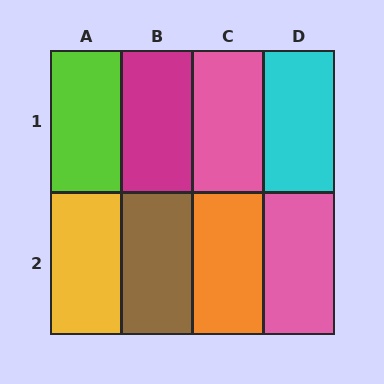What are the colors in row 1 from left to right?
Lime, magenta, pink, cyan.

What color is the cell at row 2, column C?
Orange.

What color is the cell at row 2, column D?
Pink.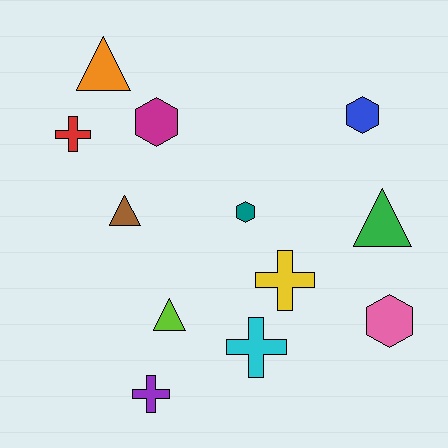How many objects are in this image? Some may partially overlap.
There are 12 objects.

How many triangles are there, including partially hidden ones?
There are 4 triangles.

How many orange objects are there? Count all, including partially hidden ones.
There is 1 orange object.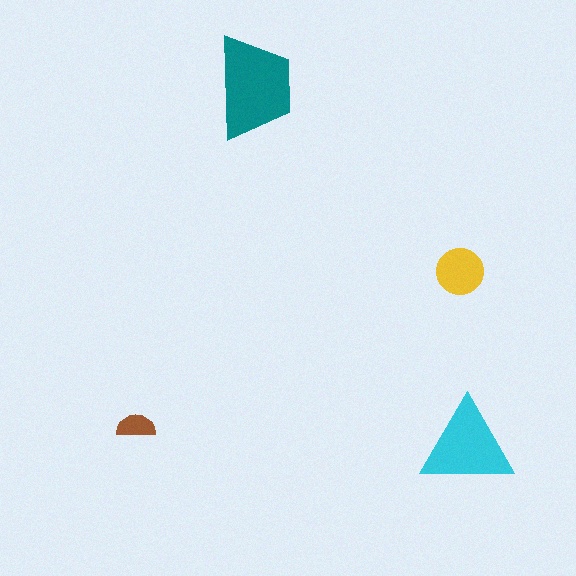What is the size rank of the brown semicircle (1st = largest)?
4th.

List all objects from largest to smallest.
The teal trapezoid, the cyan triangle, the yellow circle, the brown semicircle.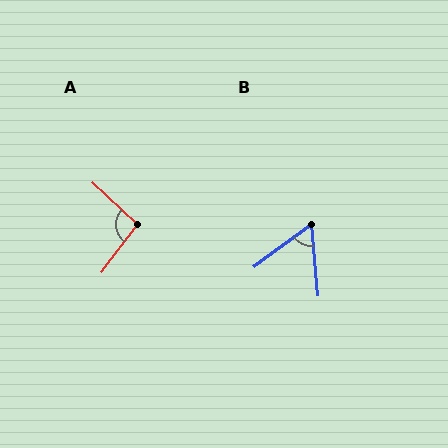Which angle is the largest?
A, at approximately 96 degrees.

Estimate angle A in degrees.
Approximately 96 degrees.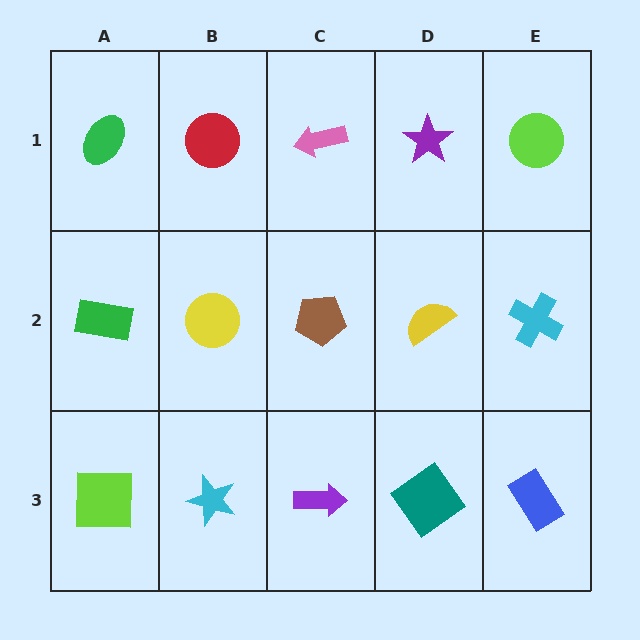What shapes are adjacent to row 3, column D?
A yellow semicircle (row 2, column D), a purple arrow (row 3, column C), a blue rectangle (row 3, column E).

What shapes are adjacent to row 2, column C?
A pink arrow (row 1, column C), a purple arrow (row 3, column C), a yellow circle (row 2, column B), a yellow semicircle (row 2, column D).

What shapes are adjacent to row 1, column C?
A brown pentagon (row 2, column C), a red circle (row 1, column B), a purple star (row 1, column D).